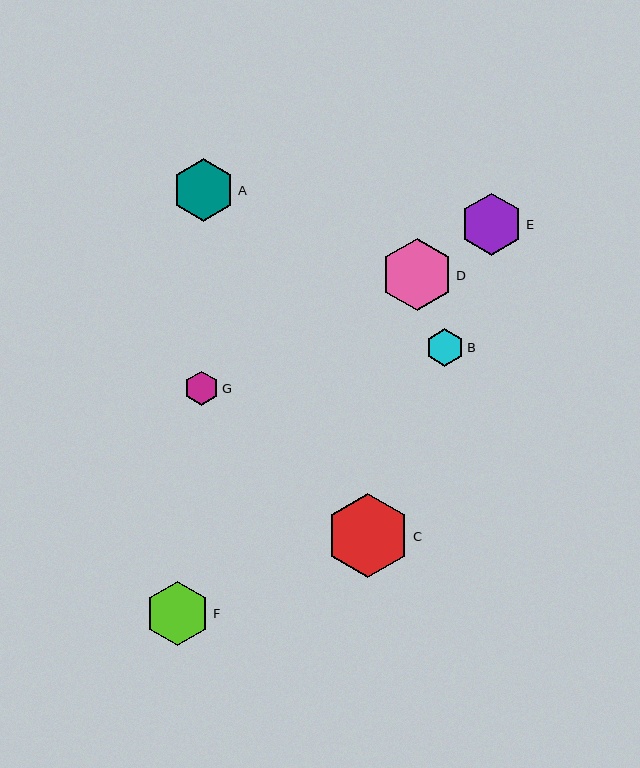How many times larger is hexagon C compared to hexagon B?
Hexagon C is approximately 2.2 times the size of hexagon B.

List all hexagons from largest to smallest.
From largest to smallest: C, D, F, A, E, B, G.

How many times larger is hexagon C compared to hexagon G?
Hexagon C is approximately 2.4 times the size of hexagon G.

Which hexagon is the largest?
Hexagon C is the largest with a size of approximately 84 pixels.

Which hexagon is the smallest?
Hexagon G is the smallest with a size of approximately 34 pixels.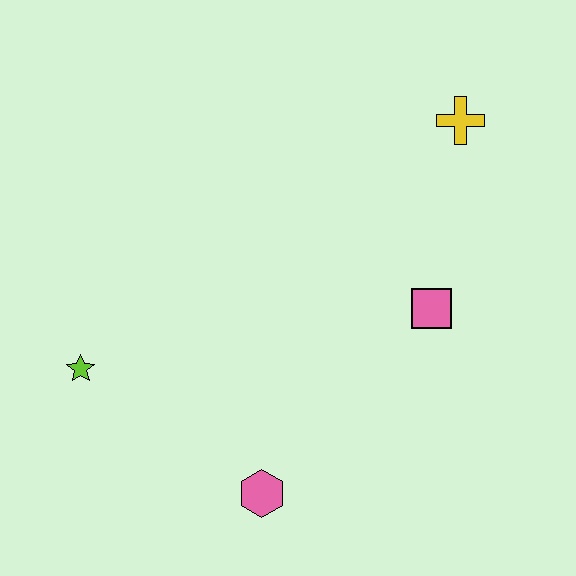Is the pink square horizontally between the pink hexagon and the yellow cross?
Yes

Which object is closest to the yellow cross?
The pink square is closest to the yellow cross.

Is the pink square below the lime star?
No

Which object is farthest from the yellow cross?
The lime star is farthest from the yellow cross.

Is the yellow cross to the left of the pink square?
No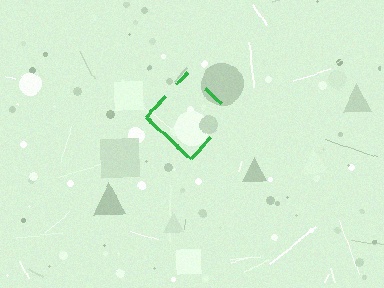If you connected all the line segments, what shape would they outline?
They would outline a diamond.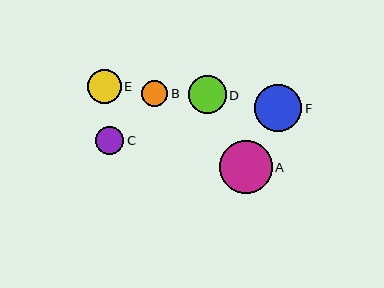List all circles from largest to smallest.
From largest to smallest: A, F, D, E, C, B.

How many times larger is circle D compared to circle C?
Circle D is approximately 1.3 times the size of circle C.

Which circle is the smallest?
Circle B is the smallest with a size of approximately 26 pixels.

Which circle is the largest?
Circle A is the largest with a size of approximately 53 pixels.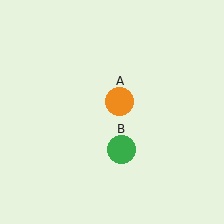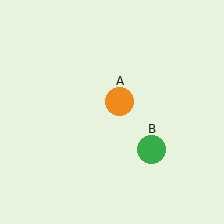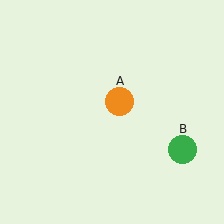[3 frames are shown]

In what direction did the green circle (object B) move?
The green circle (object B) moved right.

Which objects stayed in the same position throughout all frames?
Orange circle (object A) remained stationary.